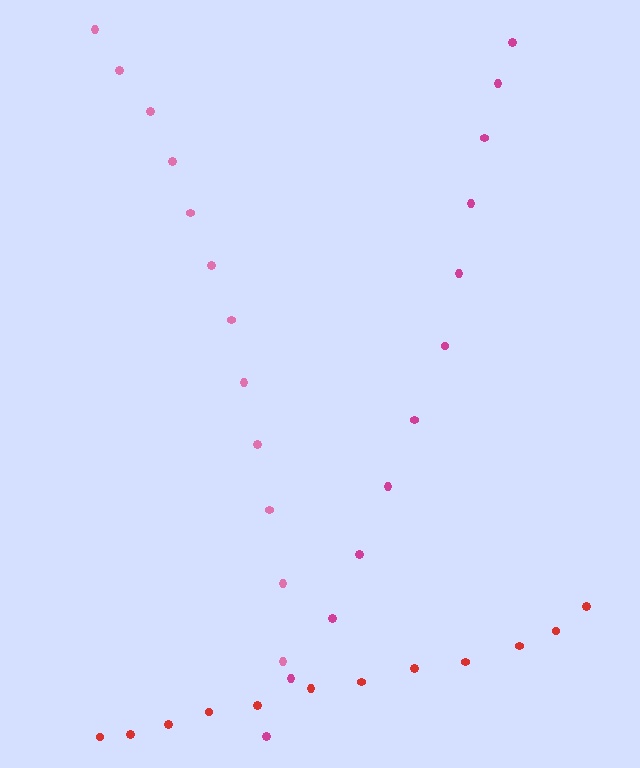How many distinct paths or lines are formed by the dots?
There are 3 distinct paths.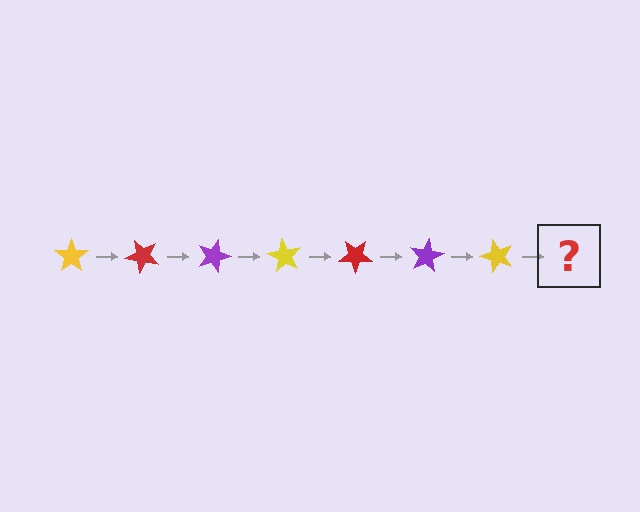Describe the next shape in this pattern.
It should be a red star, rotated 315 degrees from the start.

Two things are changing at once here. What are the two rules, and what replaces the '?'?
The two rules are that it rotates 45 degrees each step and the color cycles through yellow, red, and purple. The '?' should be a red star, rotated 315 degrees from the start.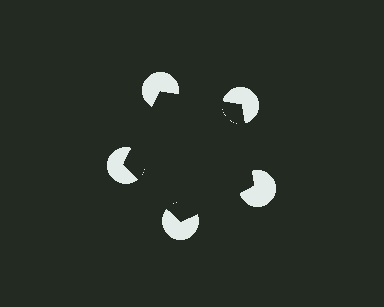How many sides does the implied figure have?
5 sides.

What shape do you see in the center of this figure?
An illusory pentagon — its edges are inferred from the aligned wedge cuts in the pac-man discs, not physically drawn.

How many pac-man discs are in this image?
There are 5 — one at each vertex of the illusory pentagon.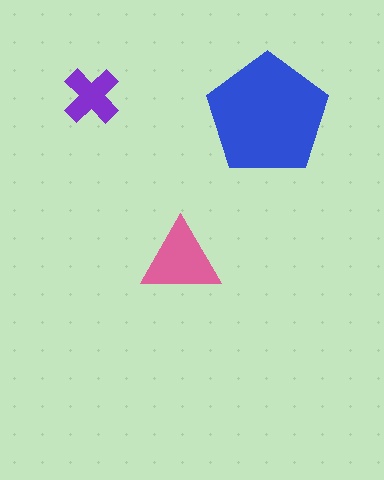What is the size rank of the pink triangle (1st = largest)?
2nd.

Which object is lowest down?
The pink triangle is bottommost.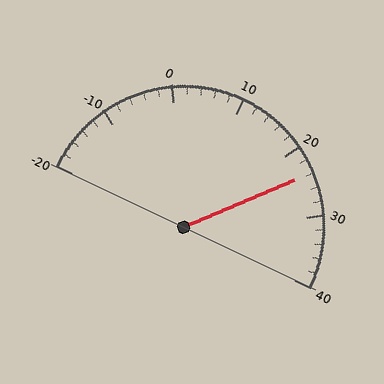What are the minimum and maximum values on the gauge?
The gauge ranges from -20 to 40.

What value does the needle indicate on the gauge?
The needle indicates approximately 24.